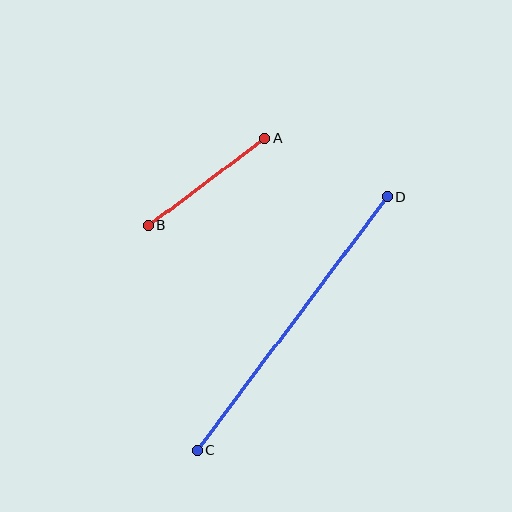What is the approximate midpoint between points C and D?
The midpoint is at approximately (292, 323) pixels.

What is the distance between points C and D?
The distance is approximately 317 pixels.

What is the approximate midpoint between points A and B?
The midpoint is at approximately (206, 182) pixels.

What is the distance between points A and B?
The distance is approximately 145 pixels.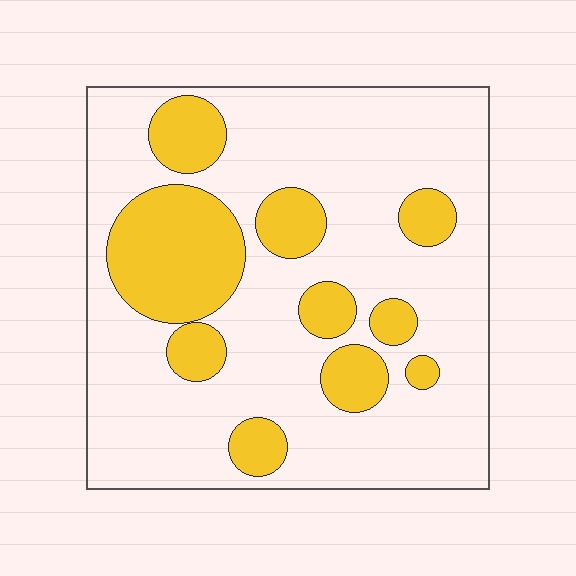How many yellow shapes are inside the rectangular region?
10.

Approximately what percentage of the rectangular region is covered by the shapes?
Approximately 25%.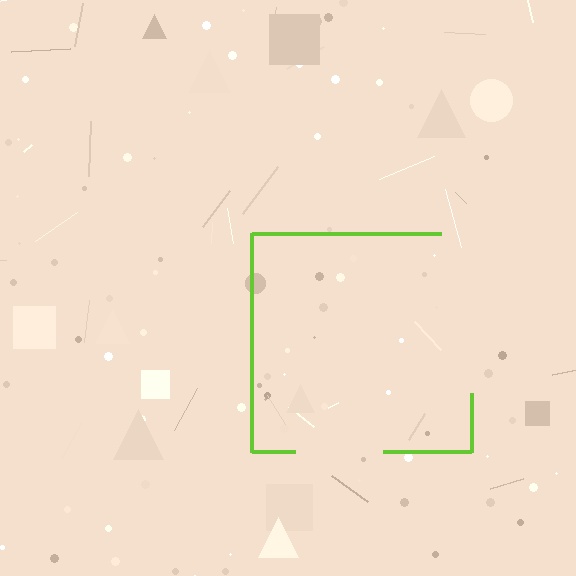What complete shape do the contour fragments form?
The contour fragments form a square.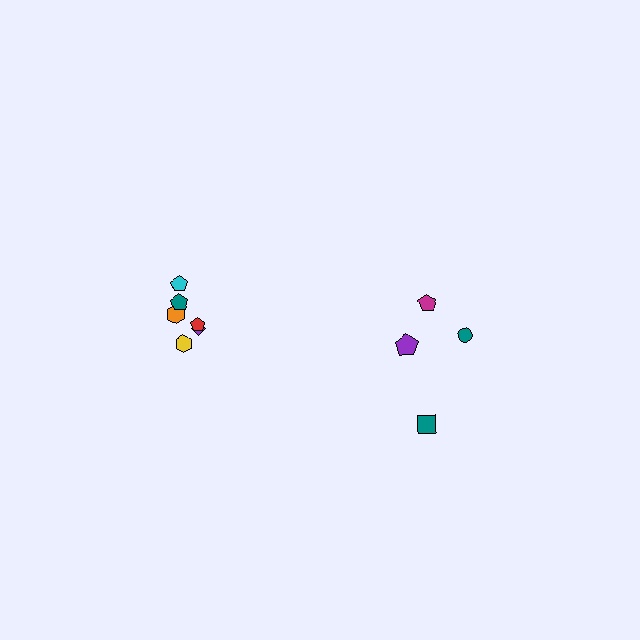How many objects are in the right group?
There are 4 objects.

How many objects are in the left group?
There are 6 objects.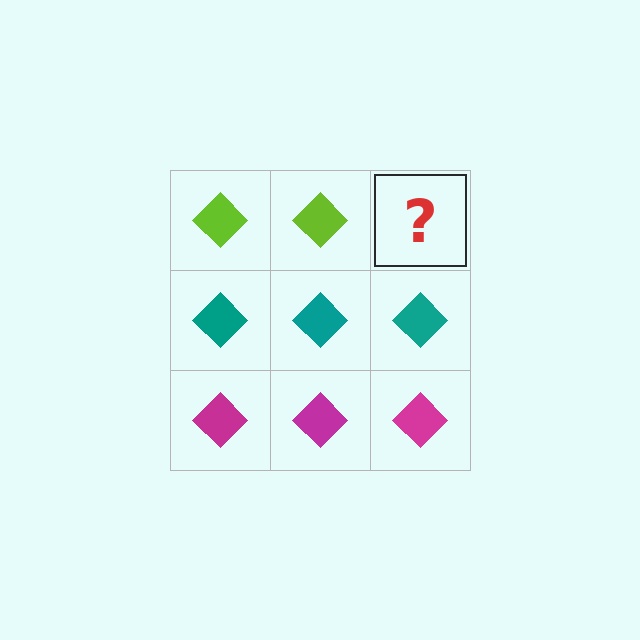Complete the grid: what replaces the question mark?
The question mark should be replaced with a lime diamond.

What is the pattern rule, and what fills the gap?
The rule is that each row has a consistent color. The gap should be filled with a lime diamond.